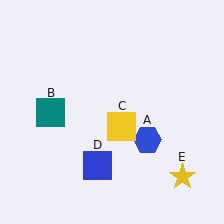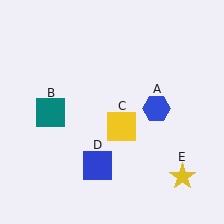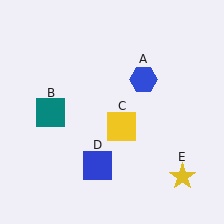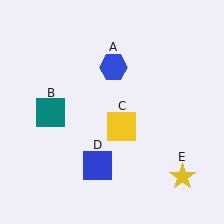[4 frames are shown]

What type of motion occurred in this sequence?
The blue hexagon (object A) rotated counterclockwise around the center of the scene.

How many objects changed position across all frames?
1 object changed position: blue hexagon (object A).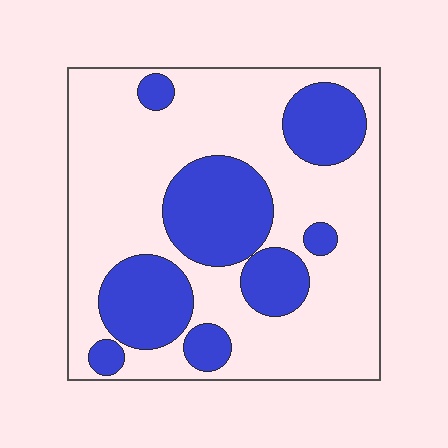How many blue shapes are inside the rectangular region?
8.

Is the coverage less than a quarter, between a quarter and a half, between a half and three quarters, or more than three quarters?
Between a quarter and a half.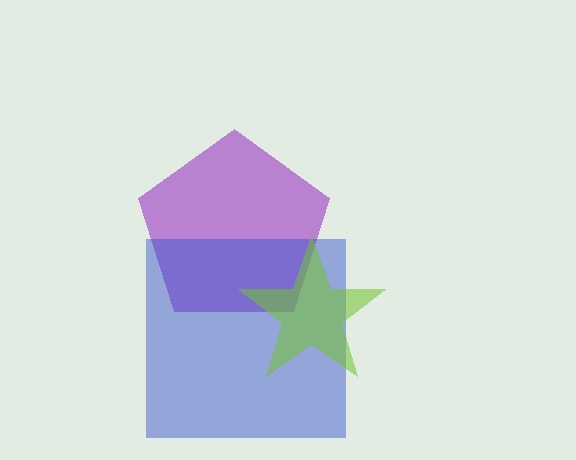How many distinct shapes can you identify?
There are 3 distinct shapes: a purple pentagon, a blue square, a lime star.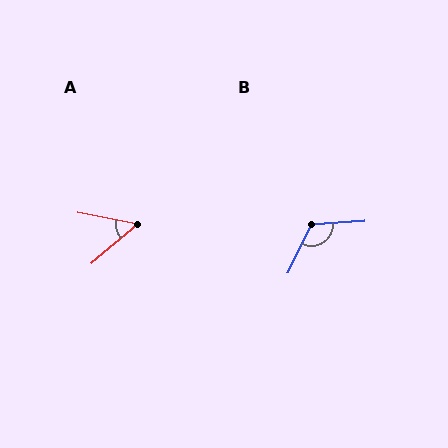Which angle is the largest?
B, at approximately 119 degrees.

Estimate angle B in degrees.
Approximately 119 degrees.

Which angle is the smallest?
A, at approximately 51 degrees.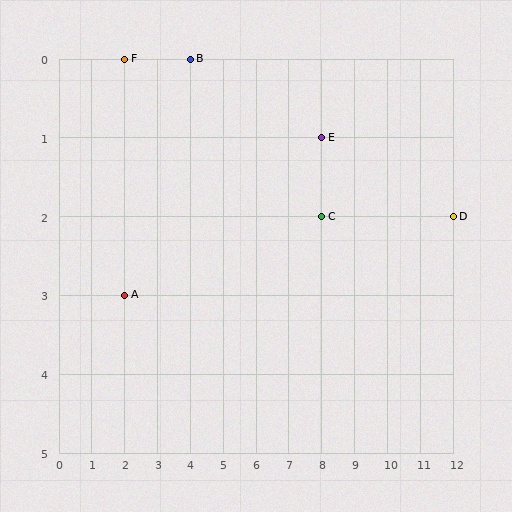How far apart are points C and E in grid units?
Points C and E are 1 row apart.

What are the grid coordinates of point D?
Point D is at grid coordinates (12, 2).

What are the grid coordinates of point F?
Point F is at grid coordinates (2, 0).